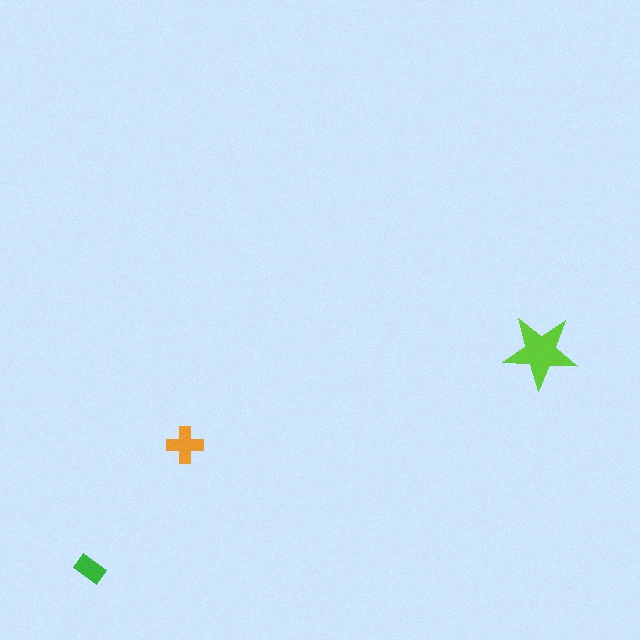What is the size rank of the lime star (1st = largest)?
1st.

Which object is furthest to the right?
The lime star is rightmost.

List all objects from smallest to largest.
The green rectangle, the orange cross, the lime star.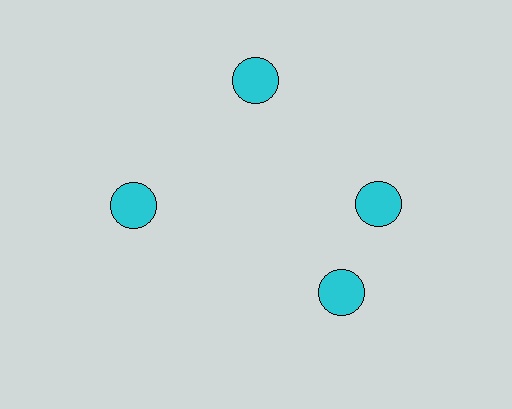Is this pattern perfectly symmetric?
No. The 4 cyan circles are arranged in a ring, but one element near the 6 o'clock position is rotated out of alignment along the ring, breaking the 4-fold rotational symmetry.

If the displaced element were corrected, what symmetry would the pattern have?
It would have 4-fold rotational symmetry — the pattern would map onto itself every 90 degrees.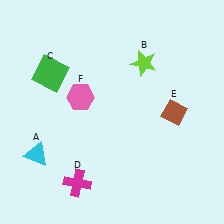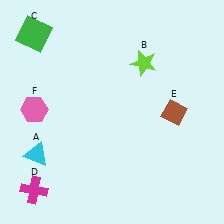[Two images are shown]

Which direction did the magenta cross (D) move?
The magenta cross (D) moved left.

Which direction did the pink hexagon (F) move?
The pink hexagon (F) moved left.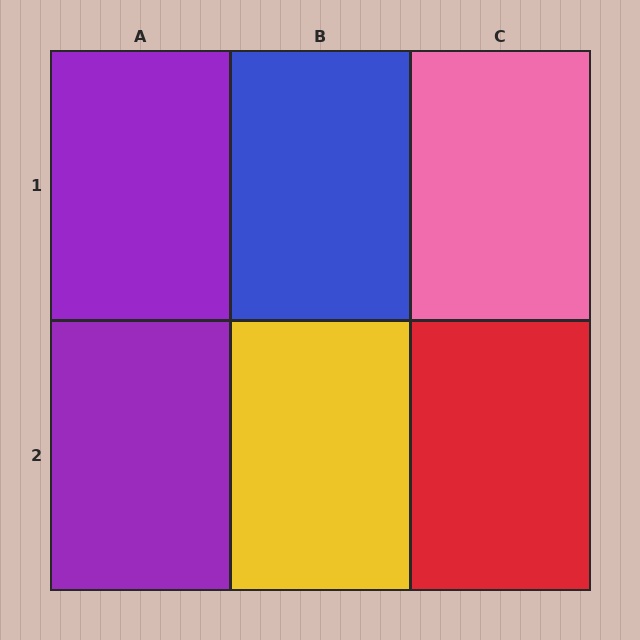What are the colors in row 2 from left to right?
Purple, yellow, red.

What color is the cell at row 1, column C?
Pink.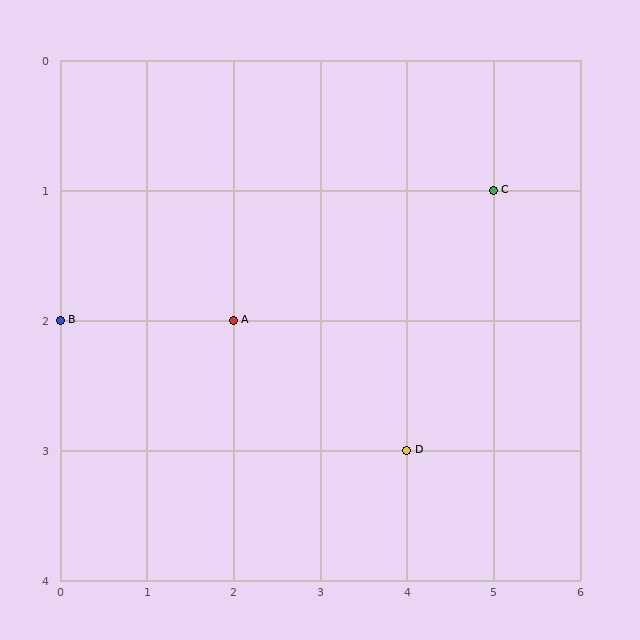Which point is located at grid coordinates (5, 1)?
Point C is at (5, 1).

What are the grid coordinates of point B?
Point B is at grid coordinates (0, 2).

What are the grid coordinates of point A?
Point A is at grid coordinates (2, 2).